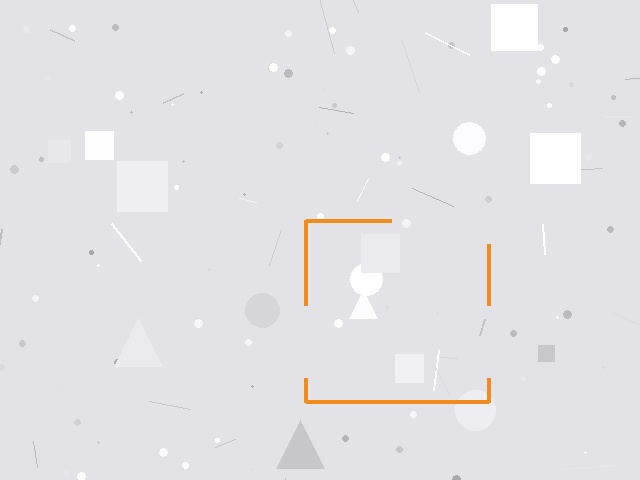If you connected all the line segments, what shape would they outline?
They would outline a square.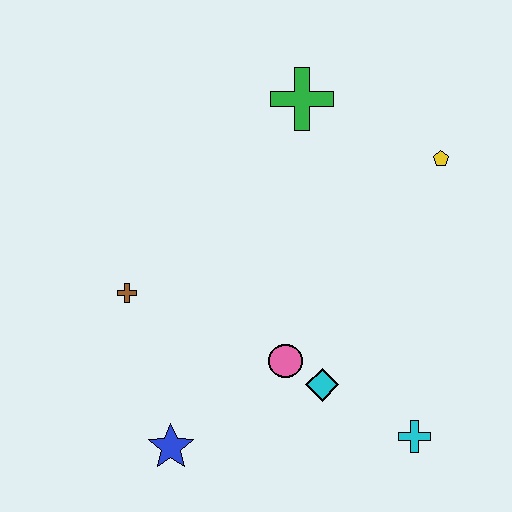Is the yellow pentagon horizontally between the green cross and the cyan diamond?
No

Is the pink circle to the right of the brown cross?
Yes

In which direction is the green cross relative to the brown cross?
The green cross is above the brown cross.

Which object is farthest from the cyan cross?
The green cross is farthest from the cyan cross.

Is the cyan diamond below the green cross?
Yes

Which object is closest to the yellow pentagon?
The green cross is closest to the yellow pentagon.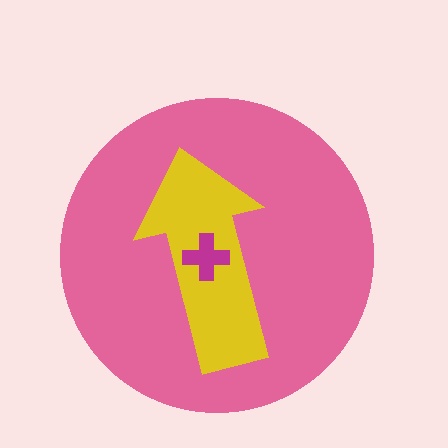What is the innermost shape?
The magenta cross.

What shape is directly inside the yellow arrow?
The magenta cross.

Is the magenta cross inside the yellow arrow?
Yes.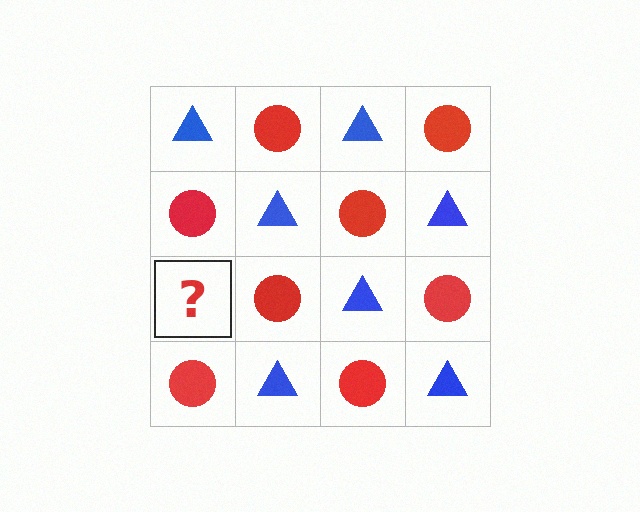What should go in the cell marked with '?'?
The missing cell should contain a blue triangle.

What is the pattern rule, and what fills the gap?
The rule is that it alternates blue triangle and red circle in a checkerboard pattern. The gap should be filled with a blue triangle.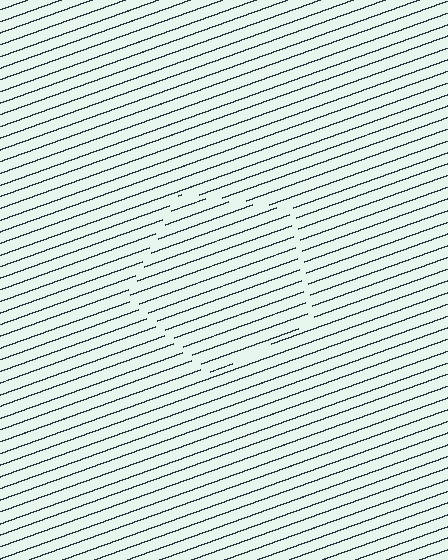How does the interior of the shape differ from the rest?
The interior of the shape contains the same grating, shifted by half a period — the contour is defined by the phase discontinuity where line-ends from the inner and outer gratings abut.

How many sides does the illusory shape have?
5 sides — the line-ends trace a pentagon.